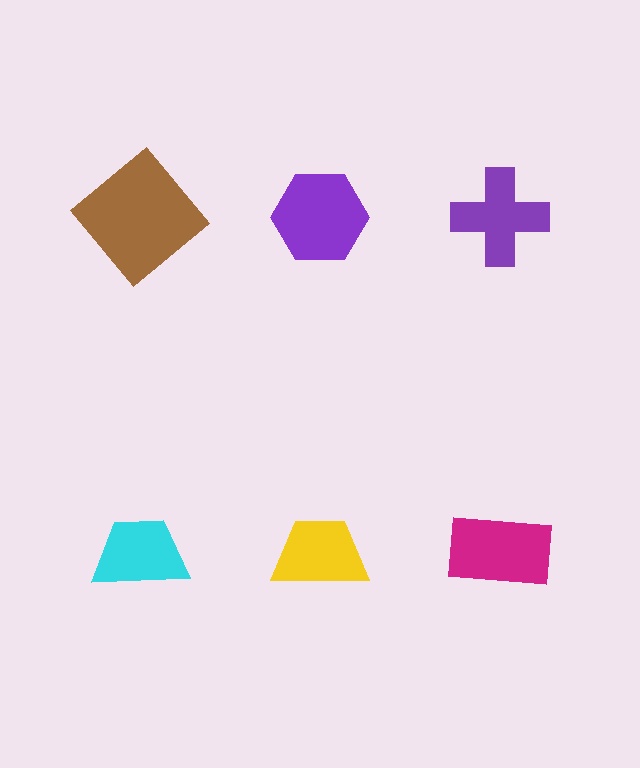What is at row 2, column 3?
A magenta rectangle.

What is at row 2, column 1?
A cyan trapezoid.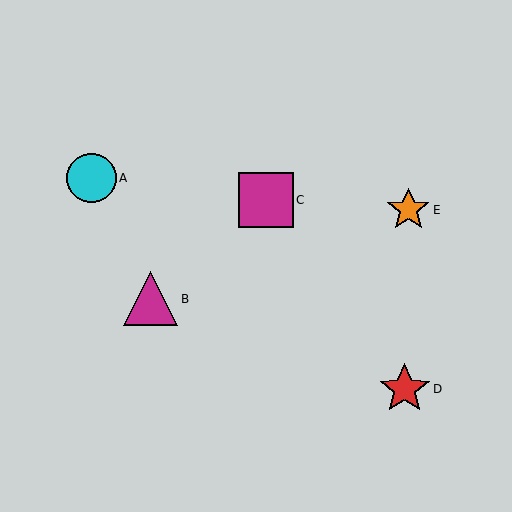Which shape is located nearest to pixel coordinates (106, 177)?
The cyan circle (labeled A) at (92, 178) is nearest to that location.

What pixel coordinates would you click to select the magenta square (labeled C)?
Click at (266, 200) to select the magenta square C.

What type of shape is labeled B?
Shape B is a magenta triangle.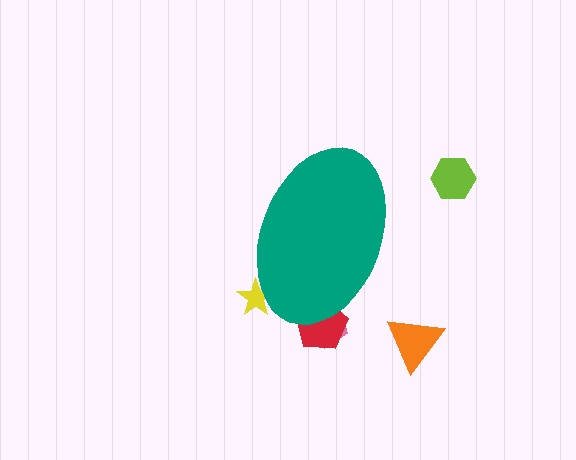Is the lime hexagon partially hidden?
No, the lime hexagon is fully visible.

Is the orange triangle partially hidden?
No, the orange triangle is fully visible.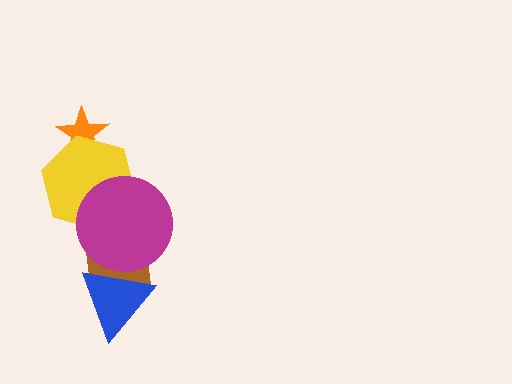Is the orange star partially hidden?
Yes, it is partially covered by another shape.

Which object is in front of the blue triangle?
The magenta circle is in front of the blue triangle.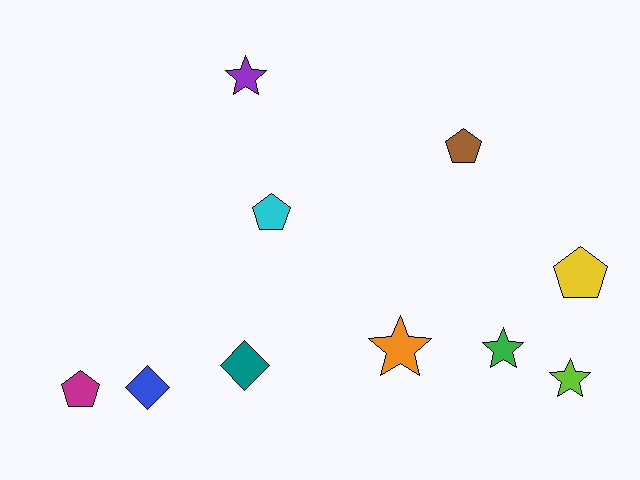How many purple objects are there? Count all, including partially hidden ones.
There is 1 purple object.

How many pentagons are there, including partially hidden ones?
There are 4 pentagons.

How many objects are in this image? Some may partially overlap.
There are 10 objects.